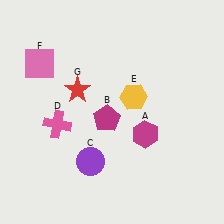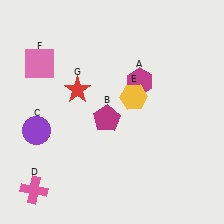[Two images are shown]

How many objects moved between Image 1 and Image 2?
3 objects moved between the two images.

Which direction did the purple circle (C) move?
The purple circle (C) moved left.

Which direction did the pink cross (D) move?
The pink cross (D) moved down.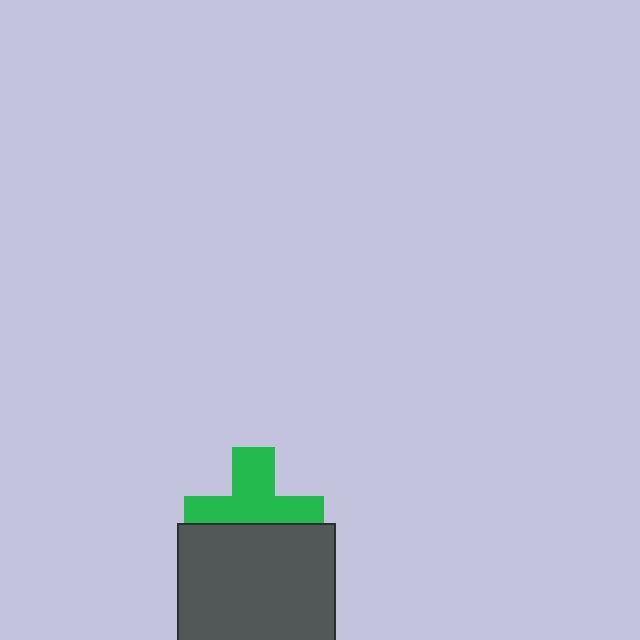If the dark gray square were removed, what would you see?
You would see the complete green cross.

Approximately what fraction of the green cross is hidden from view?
Roughly 42% of the green cross is hidden behind the dark gray square.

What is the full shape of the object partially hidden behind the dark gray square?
The partially hidden object is a green cross.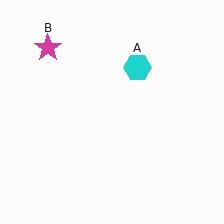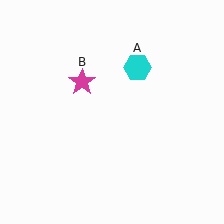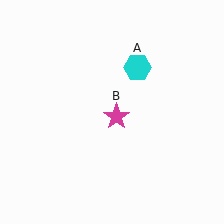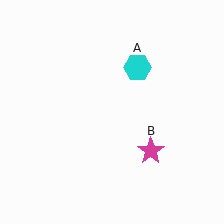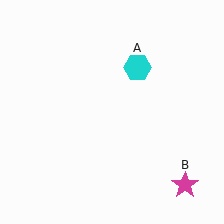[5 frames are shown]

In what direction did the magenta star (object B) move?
The magenta star (object B) moved down and to the right.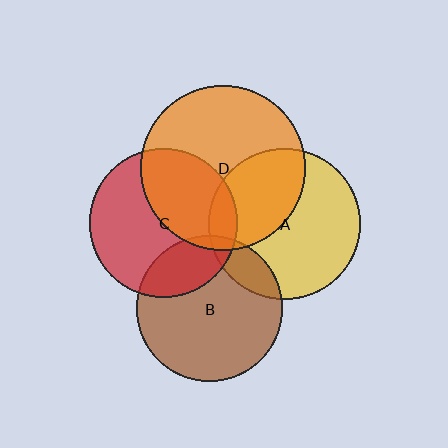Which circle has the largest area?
Circle D (orange).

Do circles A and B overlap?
Yes.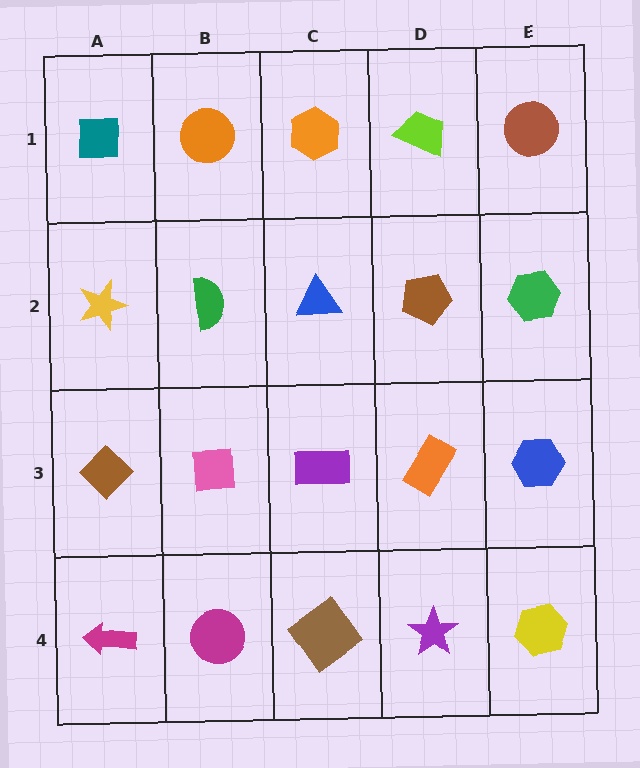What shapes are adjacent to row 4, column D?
An orange rectangle (row 3, column D), a brown diamond (row 4, column C), a yellow hexagon (row 4, column E).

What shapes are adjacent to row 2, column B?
An orange circle (row 1, column B), a pink square (row 3, column B), a yellow star (row 2, column A), a blue triangle (row 2, column C).